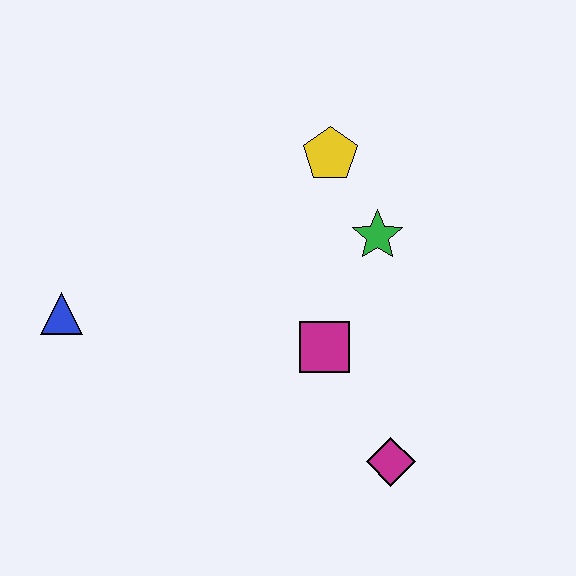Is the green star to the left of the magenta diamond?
Yes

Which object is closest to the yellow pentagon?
The green star is closest to the yellow pentagon.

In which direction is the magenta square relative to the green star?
The magenta square is below the green star.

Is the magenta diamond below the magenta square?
Yes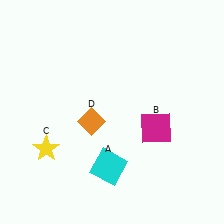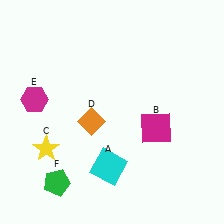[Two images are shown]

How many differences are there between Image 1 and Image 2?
There are 2 differences between the two images.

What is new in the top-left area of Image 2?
A magenta hexagon (E) was added in the top-left area of Image 2.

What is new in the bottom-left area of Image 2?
A green pentagon (F) was added in the bottom-left area of Image 2.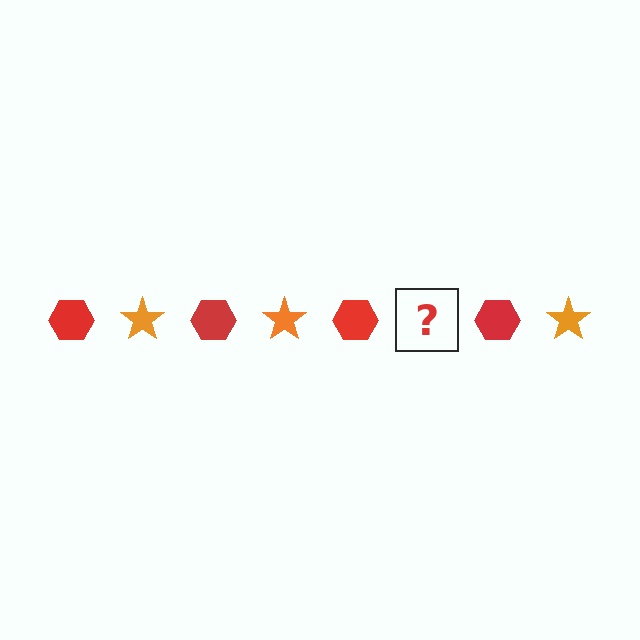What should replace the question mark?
The question mark should be replaced with an orange star.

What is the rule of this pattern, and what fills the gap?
The rule is that the pattern alternates between red hexagon and orange star. The gap should be filled with an orange star.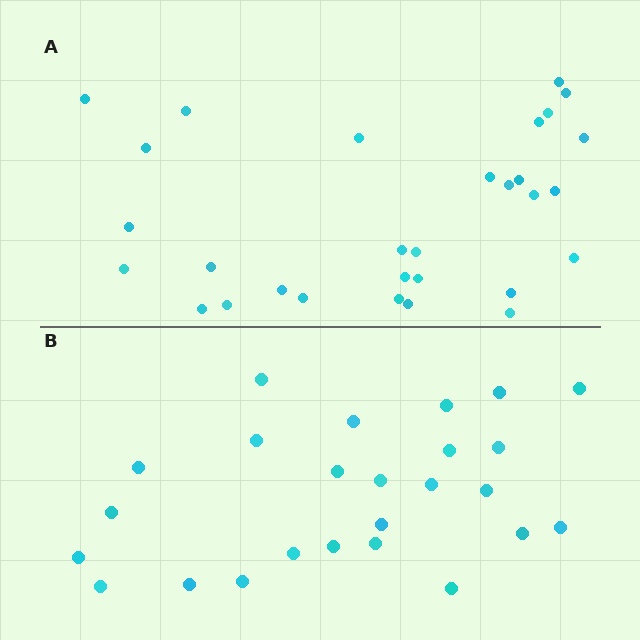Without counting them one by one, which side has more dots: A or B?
Region A (the top region) has more dots.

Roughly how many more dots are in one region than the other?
Region A has about 5 more dots than region B.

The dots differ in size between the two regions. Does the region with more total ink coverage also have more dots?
No. Region B has more total ink coverage because its dots are larger, but region A actually contains more individual dots. Total area can be misleading — the number of items is what matters here.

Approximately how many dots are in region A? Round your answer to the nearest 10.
About 30 dots.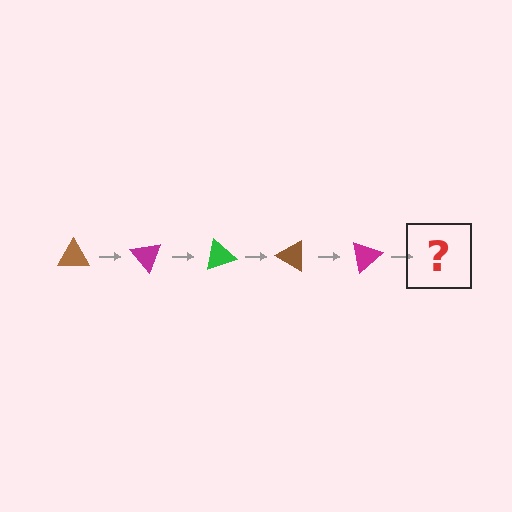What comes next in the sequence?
The next element should be a green triangle, rotated 250 degrees from the start.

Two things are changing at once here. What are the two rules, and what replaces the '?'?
The two rules are that it rotates 50 degrees each step and the color cycles through brown, magenta, and green. The '?' should be a green triangle, rotated 250 degrees from the start.